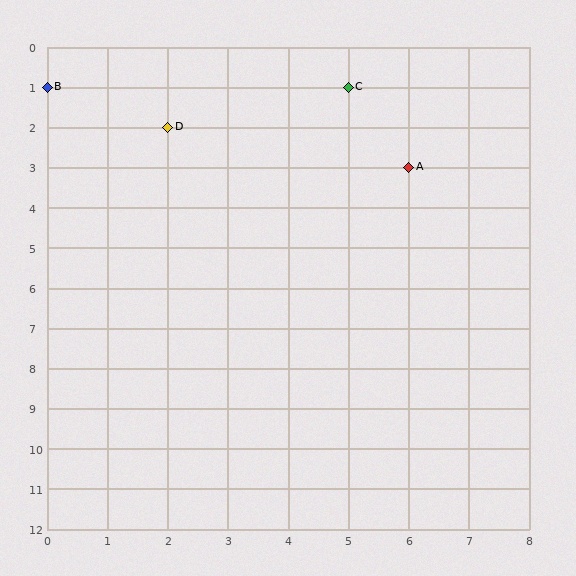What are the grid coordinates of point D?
Point D is at grid coordinates (2, 2).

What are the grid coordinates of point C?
Point C is at grid coordinates (5, 1).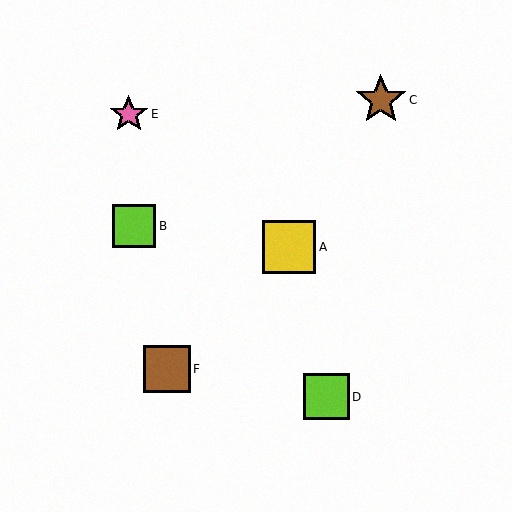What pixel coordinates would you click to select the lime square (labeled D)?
Click at (326, 397) to select the lime square D.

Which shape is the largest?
The yellow square (labeled A) is the largest.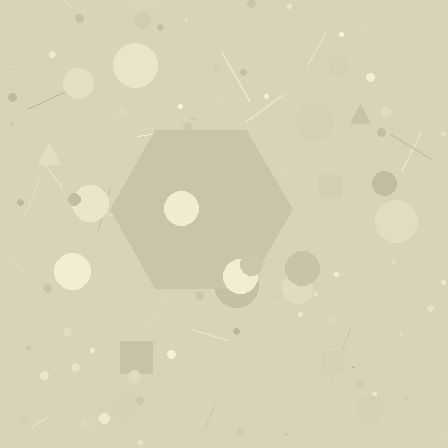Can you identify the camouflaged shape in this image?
The camouflaged shape is a hexagon.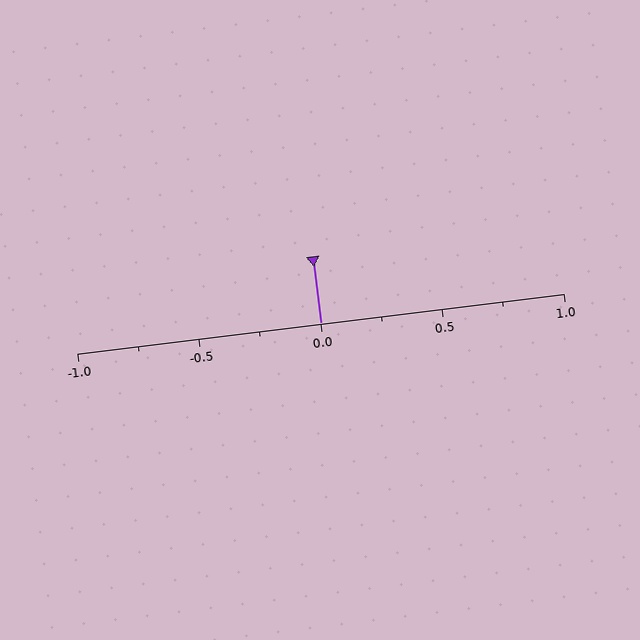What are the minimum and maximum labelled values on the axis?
The axis runs from -1.0 to 1.0.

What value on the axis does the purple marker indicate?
The marker indicates approximately 0.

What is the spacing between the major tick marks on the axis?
The major ticks are spaced 0.5 apart.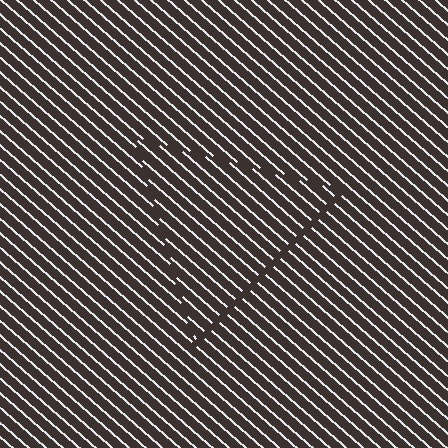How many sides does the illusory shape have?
3 sides — the line-ends trace a triangle.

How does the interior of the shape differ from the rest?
The interior of the shape contains the same grating, shifted by half a period — the contour is defined by the phase discontinuity where line-ends from the inner and outer gratings abut.